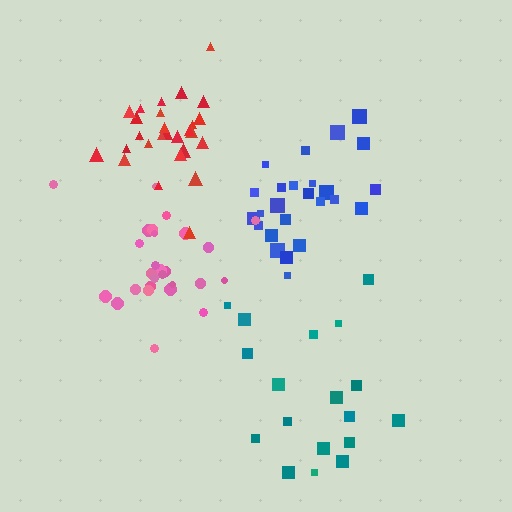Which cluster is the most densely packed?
Red.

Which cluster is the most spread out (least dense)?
Teal.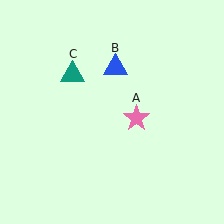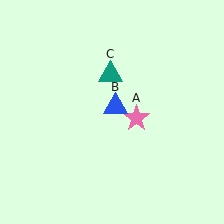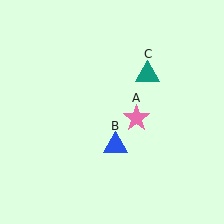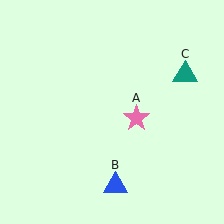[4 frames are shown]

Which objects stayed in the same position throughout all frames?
Pink star (object A) remained stationary.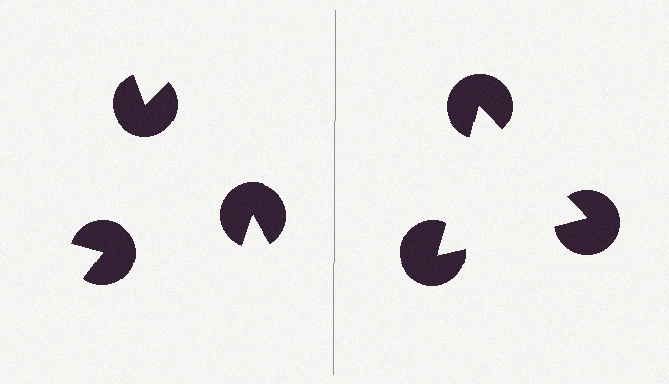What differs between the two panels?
The pac-man discs are positioned identically on both sides; only the wedge orientations differ. On the right they align to a triangle; on the left they are misaligned.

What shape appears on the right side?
An illusory triangle.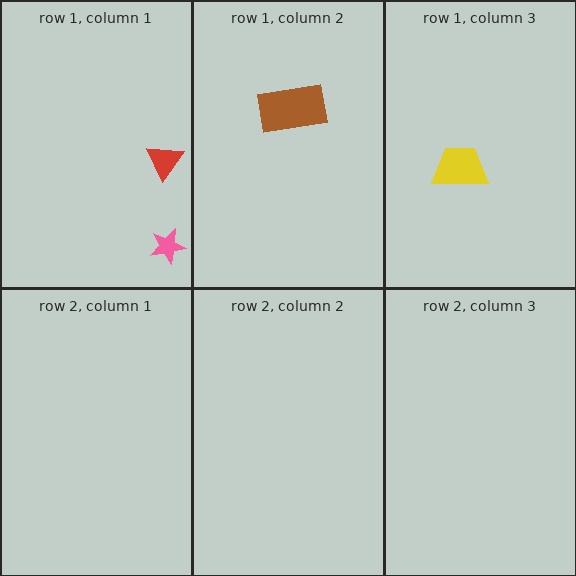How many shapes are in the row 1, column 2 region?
1.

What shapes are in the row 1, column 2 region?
The brown rectangle.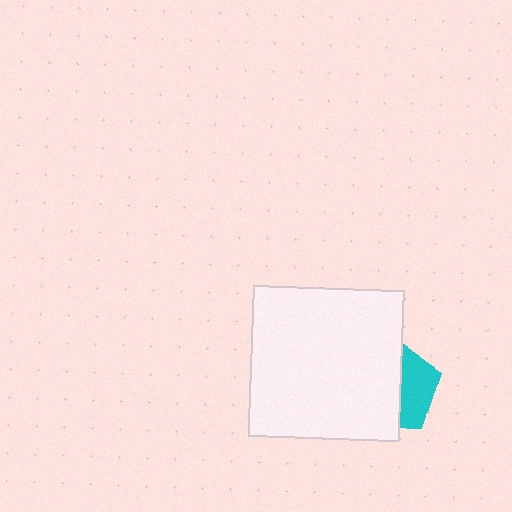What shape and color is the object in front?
The object in front is a white rectangle.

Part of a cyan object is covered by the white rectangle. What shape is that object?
It is a pentagon.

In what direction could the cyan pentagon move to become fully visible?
The cyan pentagon could move right. That would shift it out from behind the white rectangle entirely.